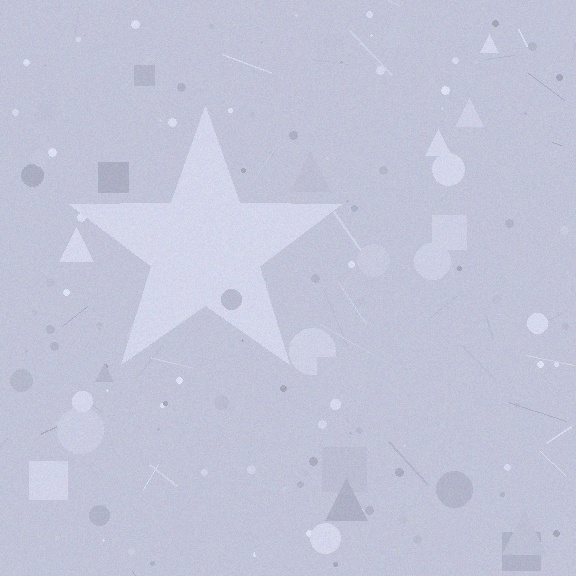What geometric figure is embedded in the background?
A star is embedded in the background.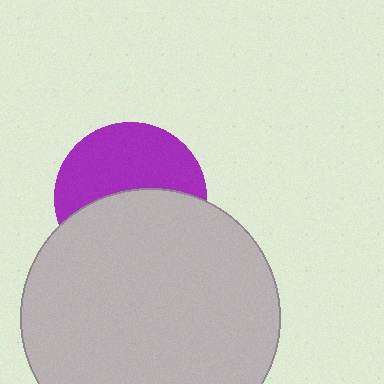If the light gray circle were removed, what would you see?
You would see the complete purple circle.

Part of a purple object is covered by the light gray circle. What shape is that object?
It is a circle.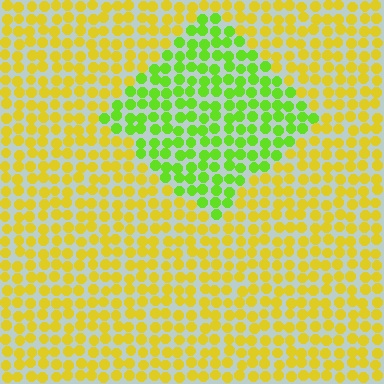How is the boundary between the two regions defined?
The boundary is defined purely by a slight shift in hue (about 46 degrees). Spacing, size, and orientation are identical on both sides.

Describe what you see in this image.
The image is filled with small yellow elements in a uniform arrangement. A diamond-shaped region is visible where the elements are tinted to a slightly different hue, forming a subtle color boundary.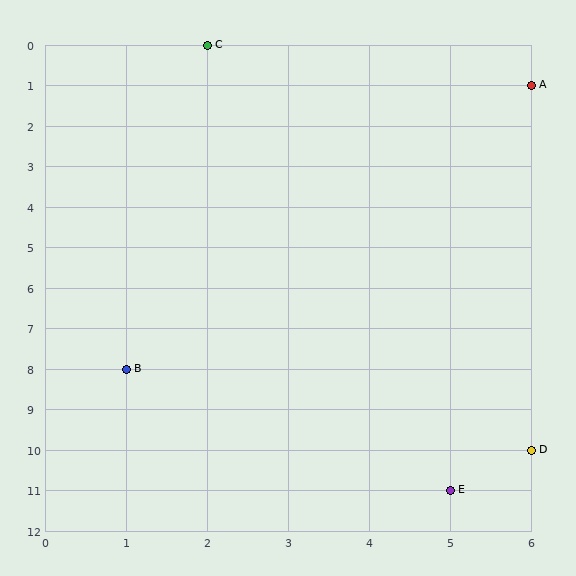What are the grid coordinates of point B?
Point B is at grid coordinates (1, 8).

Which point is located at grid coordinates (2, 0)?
Point C is at (2, 0).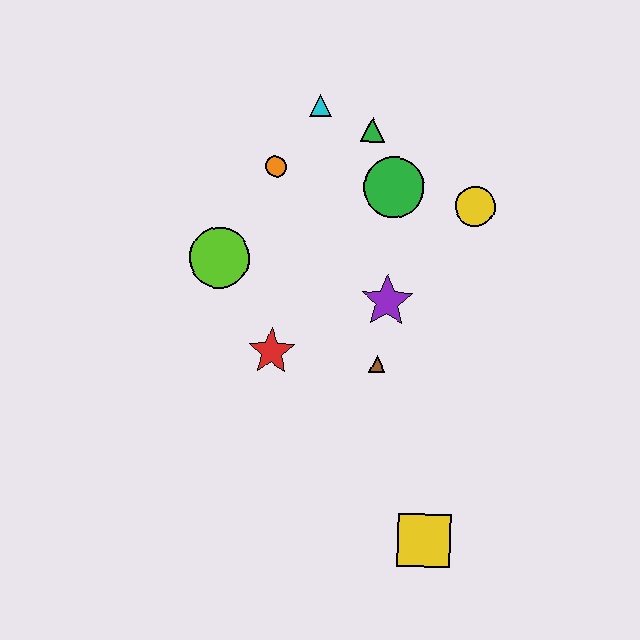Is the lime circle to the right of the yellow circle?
No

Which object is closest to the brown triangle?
The purple star is closest to the brown triangle.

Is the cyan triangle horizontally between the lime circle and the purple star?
Yes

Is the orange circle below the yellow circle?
No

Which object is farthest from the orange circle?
The yellow square is farthest from the orange circle.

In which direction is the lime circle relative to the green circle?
The lime circle is to the left of the green circle.